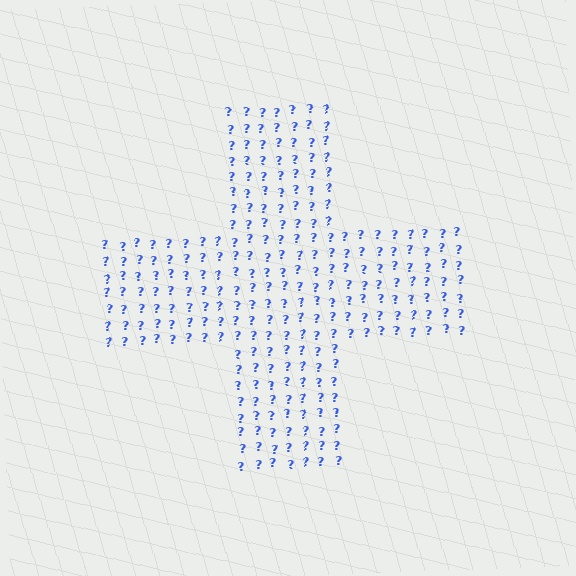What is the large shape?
The large shape is a cross.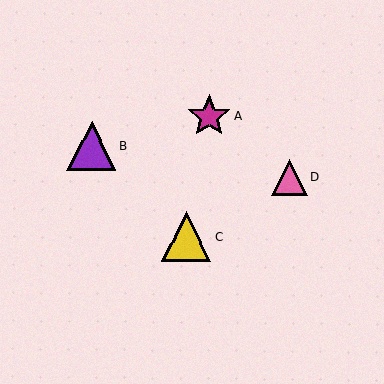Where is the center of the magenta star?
The center of the magenta star is at (209, 117).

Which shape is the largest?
The yellow triangle (labeled C) is the largest.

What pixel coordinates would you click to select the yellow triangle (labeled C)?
Click at (187, 236) to select the yellow triangle C.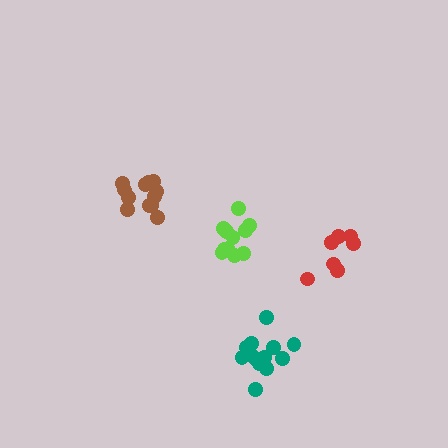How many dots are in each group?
Group 1: 12 dots, Group 2: 13 dots, Group 3: 7 dots, Group 4: 11 dots (43 total).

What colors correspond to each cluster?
The clusters are colored: brown, teal, red, lime.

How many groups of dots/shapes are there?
There are 4 groups.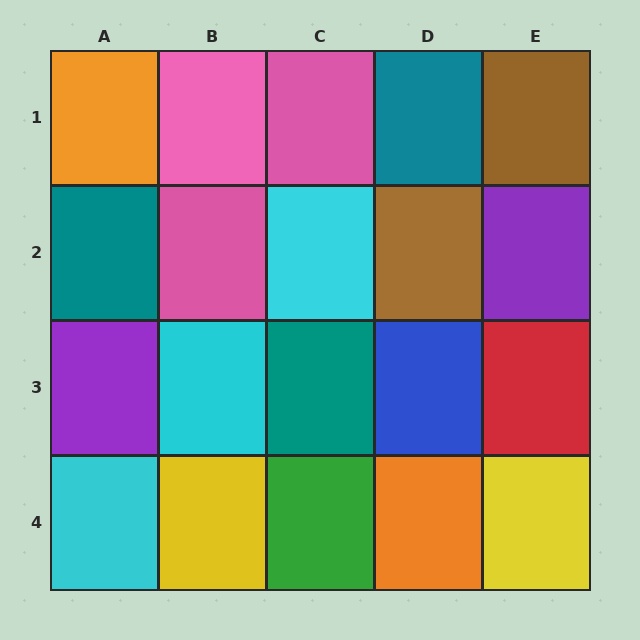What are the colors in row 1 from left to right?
Orange, pink, pink, teal, brown.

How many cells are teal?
3 cells are teal.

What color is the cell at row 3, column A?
Purple.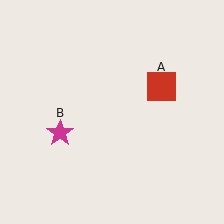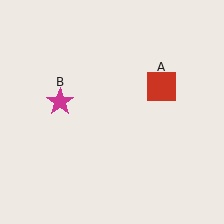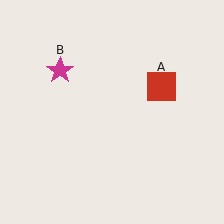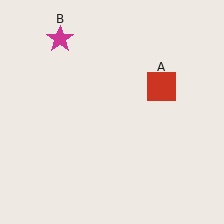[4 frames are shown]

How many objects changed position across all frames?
1 object changed position: magenta star (object B).